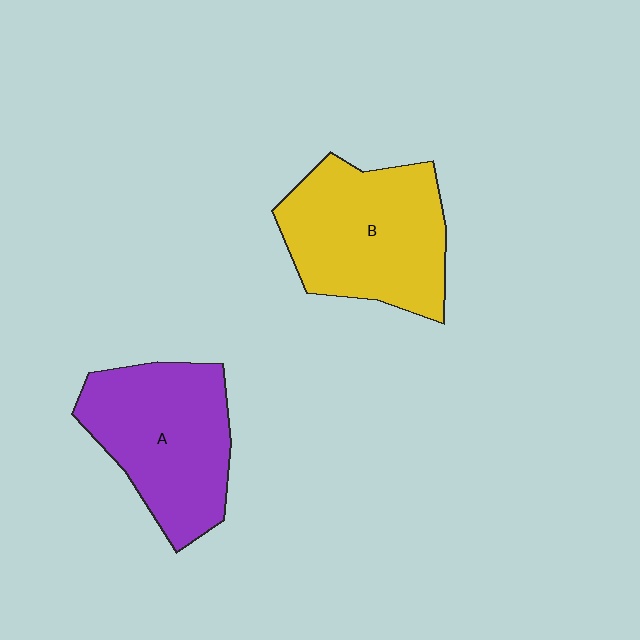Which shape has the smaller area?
Shape A (purple).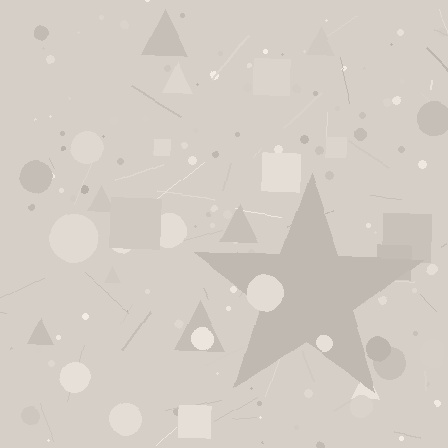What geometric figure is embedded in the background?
A star is embedded in the background.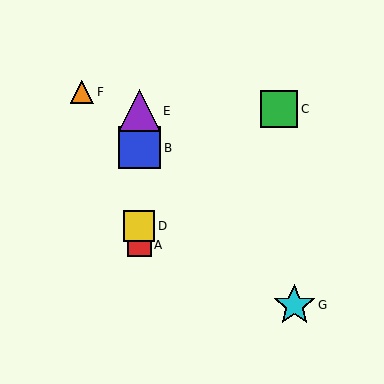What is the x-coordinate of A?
Object A is at x≈139.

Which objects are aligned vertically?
Objects A, B, D, E are aligned vertically.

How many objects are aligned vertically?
4 objects (A, B, D, E) are aligned vertically.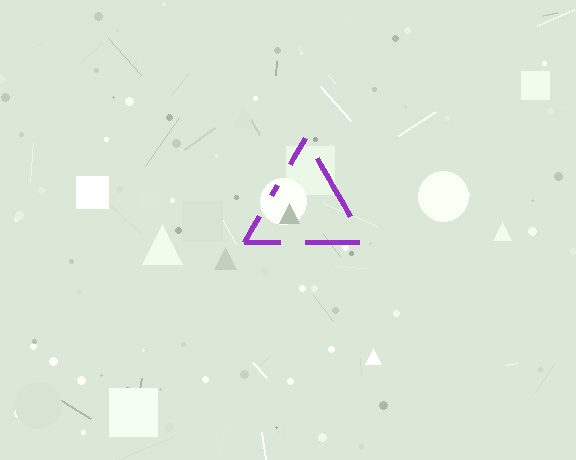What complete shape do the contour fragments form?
The contour fragments form a triangle.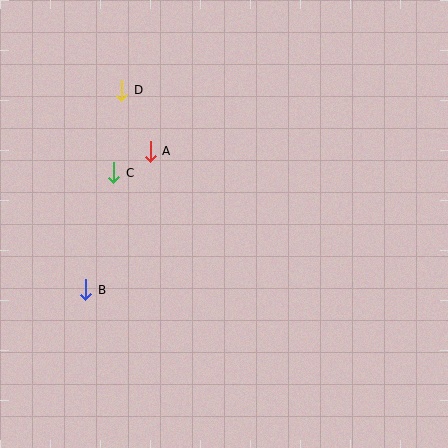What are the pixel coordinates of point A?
Point A is at (150, 151).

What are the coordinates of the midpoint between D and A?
The midpoint between D and A is at (136, 121).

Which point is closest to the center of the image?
Point A at (150, 151) is closest to the center.